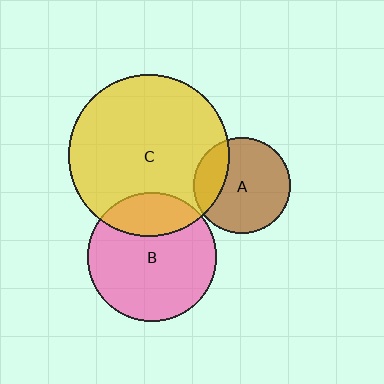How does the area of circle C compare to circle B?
Approximately 1.6 times.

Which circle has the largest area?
Circle C (yellow).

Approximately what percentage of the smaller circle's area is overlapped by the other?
Approximately 25%.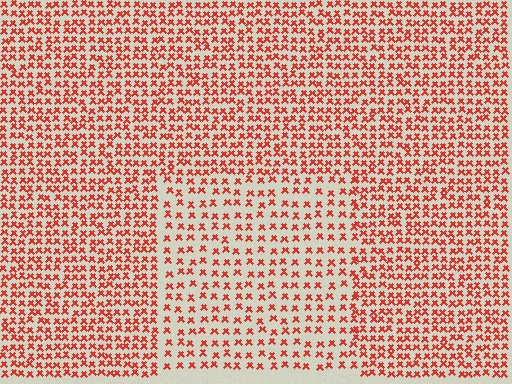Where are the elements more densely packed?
The elements are more densely packed outside the rectangle boundary.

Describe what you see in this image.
The image contains small red elements arranged at two different densities. A rectangle-shaped region is visible where the elements are less densely packed than the surrounding area.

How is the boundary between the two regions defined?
The boundary is defined by a change in element density (approximately 1.7x ratio). All elements are the same color, size, and shape.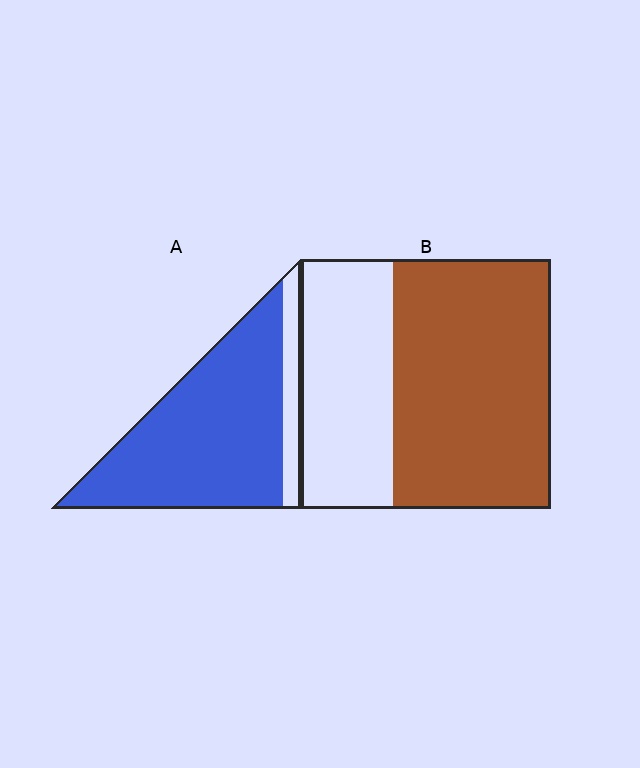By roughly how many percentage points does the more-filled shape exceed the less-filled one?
By roughly 25 percentage points (A over B).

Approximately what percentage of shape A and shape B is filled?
A is approximately 85% and B is approximately 65%.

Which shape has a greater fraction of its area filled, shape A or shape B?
Shape A.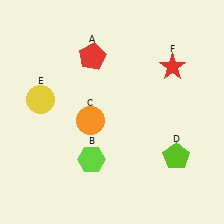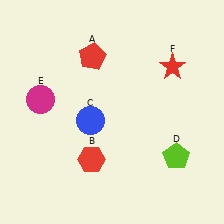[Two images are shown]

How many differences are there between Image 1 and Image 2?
There are 3 differences between the two images.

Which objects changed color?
B changed from lime to red. C changed from orange to blue. E changed from yellow to magenta.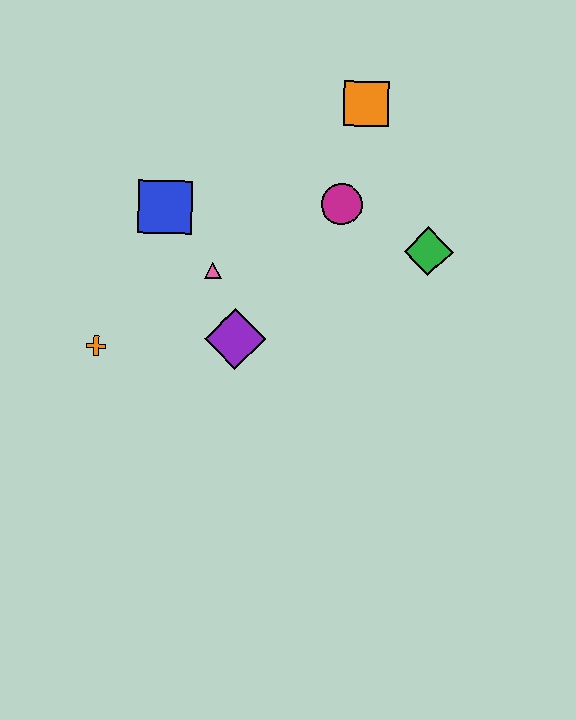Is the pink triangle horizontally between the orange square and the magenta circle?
No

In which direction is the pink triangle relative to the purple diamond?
The pink triangle is above the purple diamond.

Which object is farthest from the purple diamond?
The orange square is farthest from the purple diamond.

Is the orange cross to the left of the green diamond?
Yes